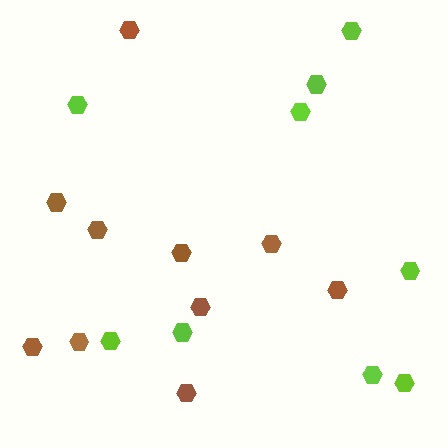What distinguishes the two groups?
There are 2 groups: one group of lime hexagons (9) and one group of brown hexagons (10).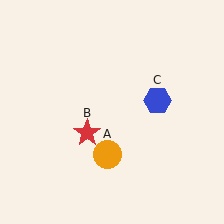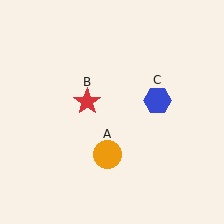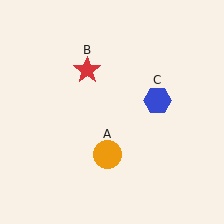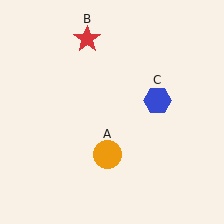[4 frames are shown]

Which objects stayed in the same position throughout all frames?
Orange circle (object A) and blue hexagon (object C) remained stationary.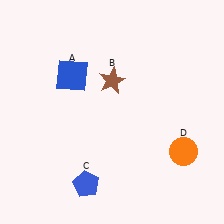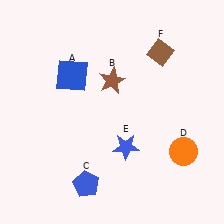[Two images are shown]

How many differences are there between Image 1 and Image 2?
There are 2 differences between the two images.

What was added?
A blue star (E), a brown diamond (F) were added in Image 2.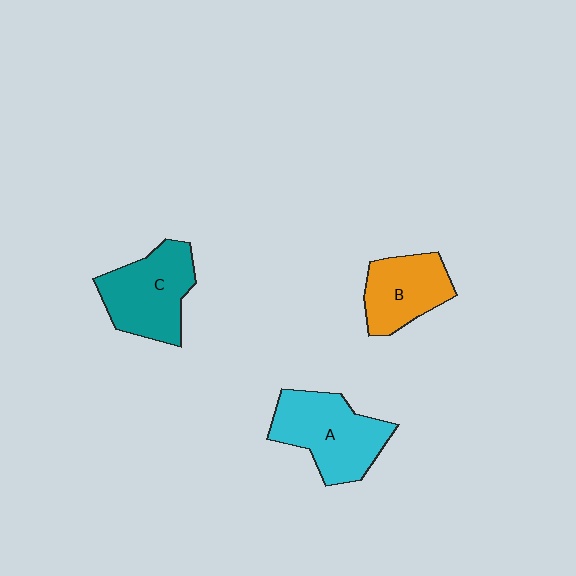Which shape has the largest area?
Shape A (cyan).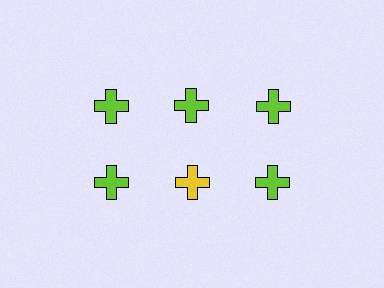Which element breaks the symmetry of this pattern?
The yellow cross in the second row, second from left column breaks the symmetry. All other shapes are lime crosses.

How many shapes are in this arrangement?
There are 6 shapes arranged in a grid pattern.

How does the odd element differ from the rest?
It has a different color: yellow instead of lime.